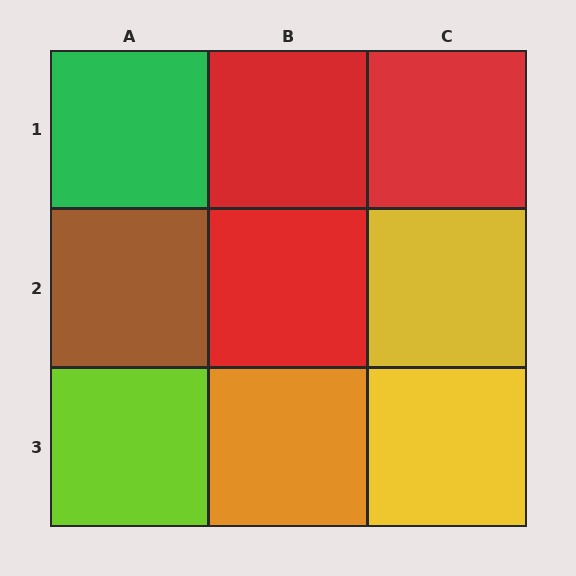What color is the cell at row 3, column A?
Lime.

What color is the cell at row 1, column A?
Green.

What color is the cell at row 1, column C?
Red.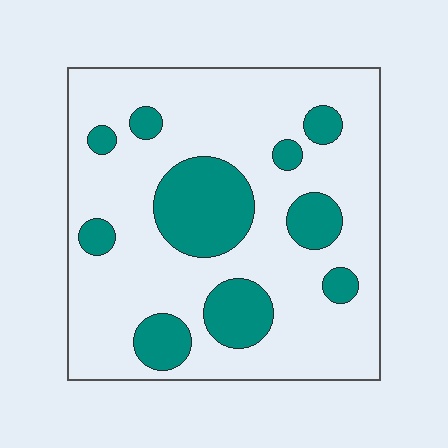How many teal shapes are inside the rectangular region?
10.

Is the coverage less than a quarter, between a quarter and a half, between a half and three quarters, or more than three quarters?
Less than a quarter.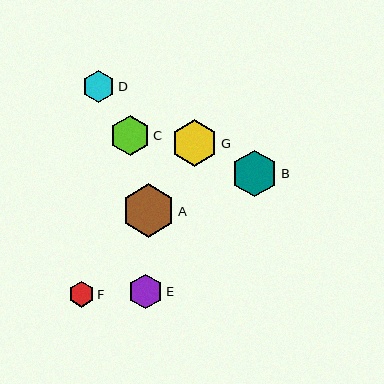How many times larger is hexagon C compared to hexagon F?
Hexagon C is approximately 1.6 times the size of hexagon F.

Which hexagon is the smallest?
Hexagon F is the smallest with a size of approximately 26 pixels.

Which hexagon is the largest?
Hexagon A is the largest with a size of approximately 53 pixels.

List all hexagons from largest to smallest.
From largest to smallest: A, G, B, C, E, D, F.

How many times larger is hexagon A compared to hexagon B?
Hexagon A is approximately 1.1 times the size of hexagon B.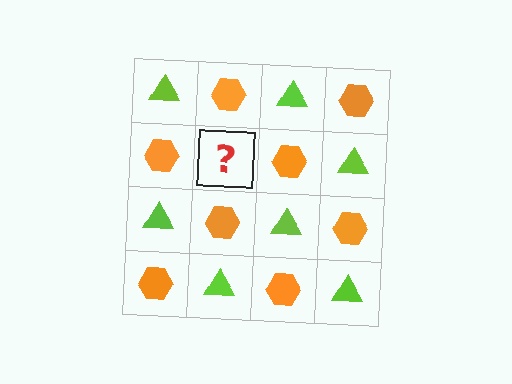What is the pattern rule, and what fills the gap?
The rule is that it alternates lime triangle and orange hexagon in a checkerboard pattern. The gap should be filled with a lime triangle.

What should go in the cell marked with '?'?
The missing cell should contain a lime triangle.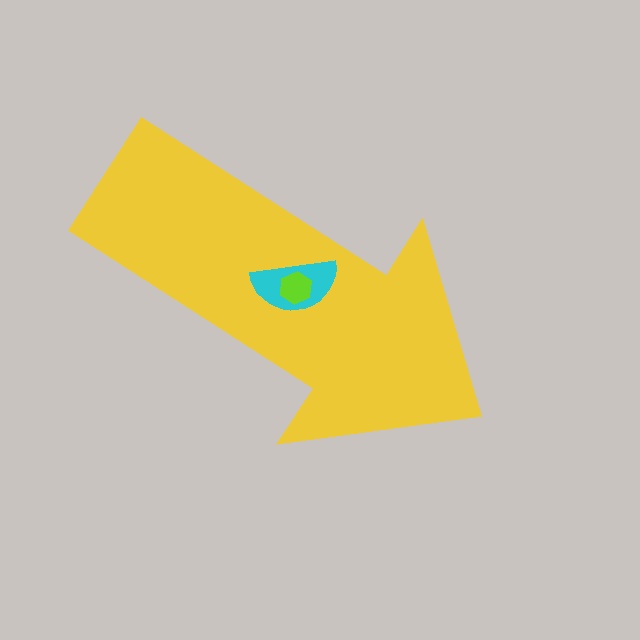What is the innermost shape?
The lime hexagon.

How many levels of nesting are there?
3.